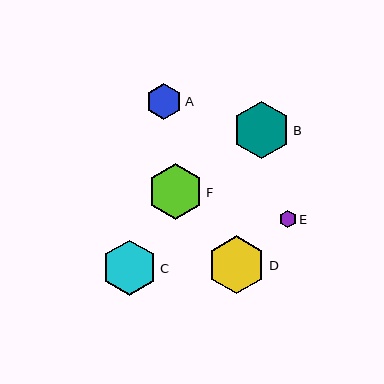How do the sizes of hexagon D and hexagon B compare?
Hexagon D and hexagon B are approximately the same size.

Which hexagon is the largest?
Hexagon D is the largest with a size of approximately 58 pixels.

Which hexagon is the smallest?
Hexagon E is the smallest with a size of approximately 17 pixels.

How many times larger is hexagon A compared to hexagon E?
Hexagon A is approximately 2.1 times the size of hexagon E.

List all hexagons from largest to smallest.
From largest to smallest: D, B, F, C, A, E.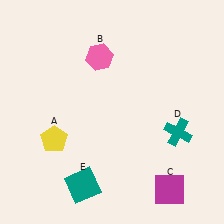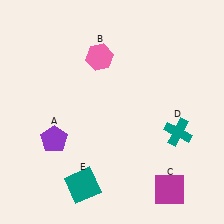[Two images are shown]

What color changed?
The pentagon (A) changed from yellow in Image 1 to purple in Image 2.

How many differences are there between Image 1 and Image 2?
There is 1 difference between the two images.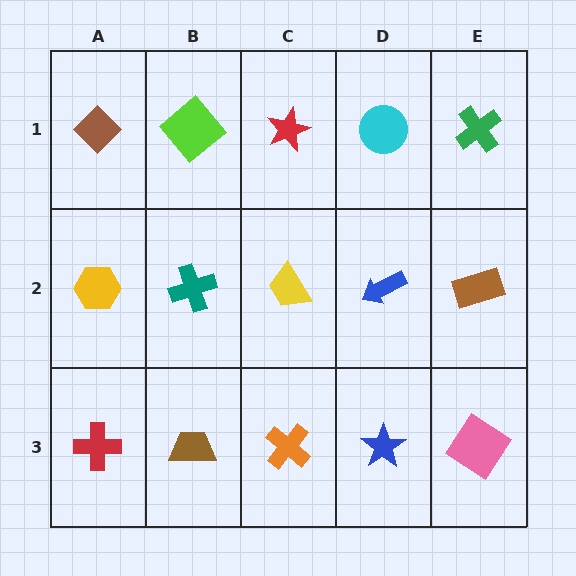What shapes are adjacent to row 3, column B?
A teal cross (row 2, column B), a red cross (row 3, column A), an orange cross (row 3, column C).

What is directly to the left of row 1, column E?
A cyan circle.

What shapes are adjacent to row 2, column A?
A brown diamond (row 1, column A), a red cross (row 3, column A), a teal cross (row 2, column B).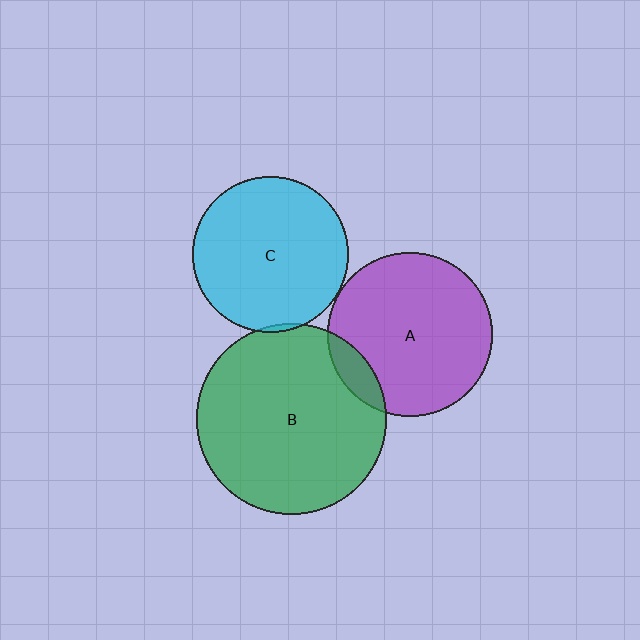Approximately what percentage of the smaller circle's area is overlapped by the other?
Approximately 10%.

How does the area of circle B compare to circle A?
Approximately 1.3 times.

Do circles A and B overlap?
Yes.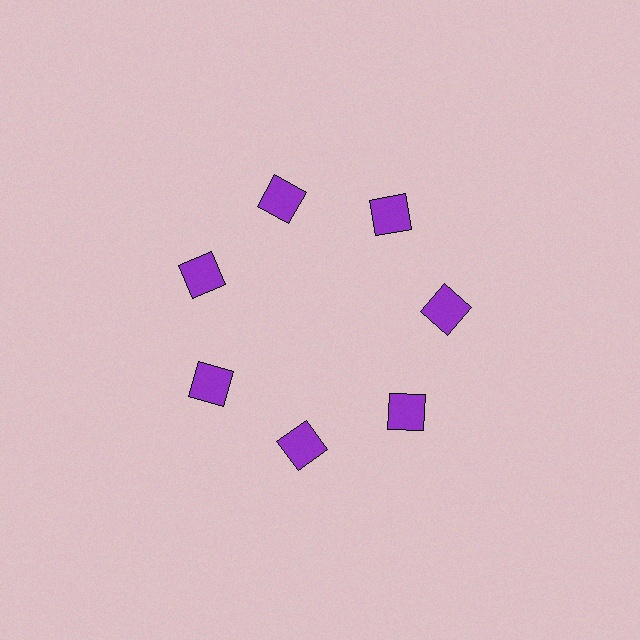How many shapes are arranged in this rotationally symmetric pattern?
There are 7 shapes, arranged in 7 groups of 1.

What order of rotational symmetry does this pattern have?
This pattern has 7-fold rotational symmetry.